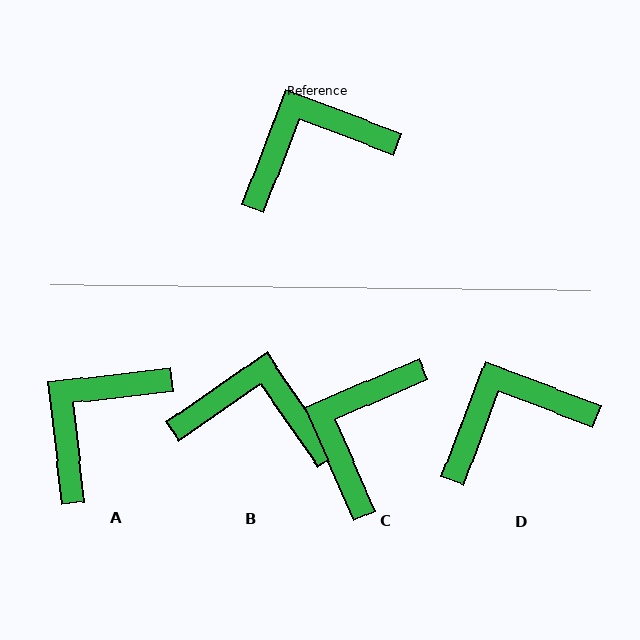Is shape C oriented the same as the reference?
No, it is off by about 44 degrees.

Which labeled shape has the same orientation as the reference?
D.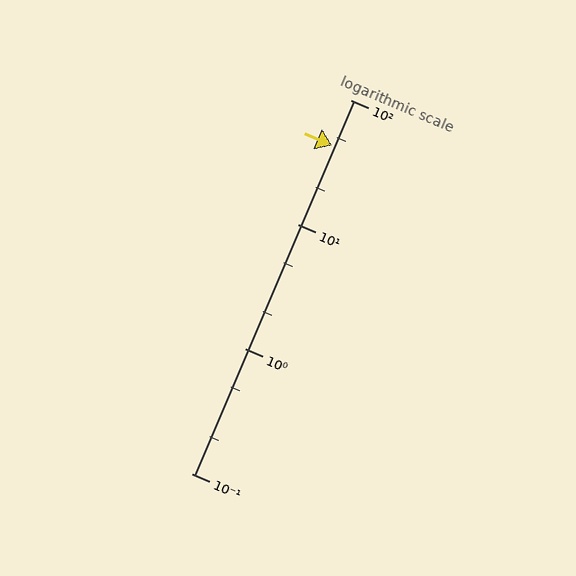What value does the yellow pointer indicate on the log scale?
The pointer indicates approximately 43.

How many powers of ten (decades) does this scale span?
The scale spans 3 decades, from 0.1 to 100.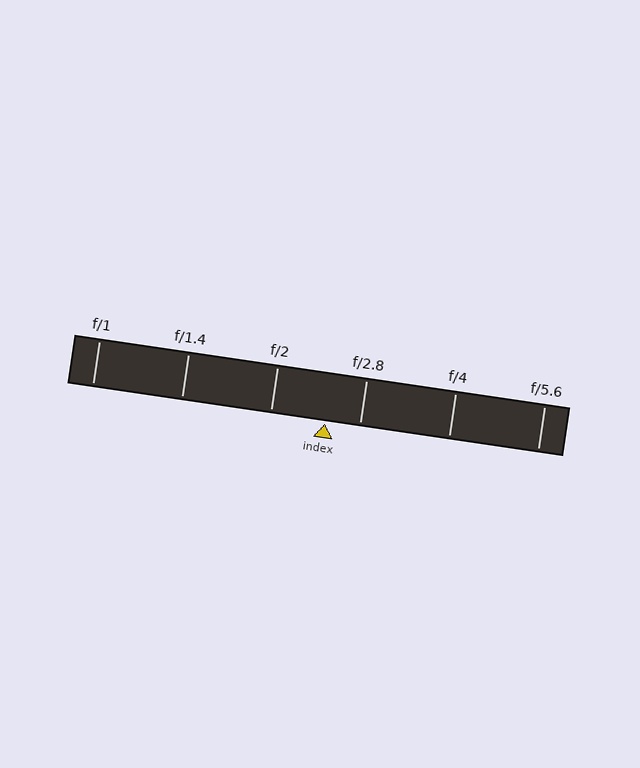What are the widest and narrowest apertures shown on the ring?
The widest aperture shown is f/1 and the narrowest is f/5.6.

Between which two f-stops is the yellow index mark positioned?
The index mark is between f/2 and f/2.8.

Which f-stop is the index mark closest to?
The index mark is closest to f/2.8.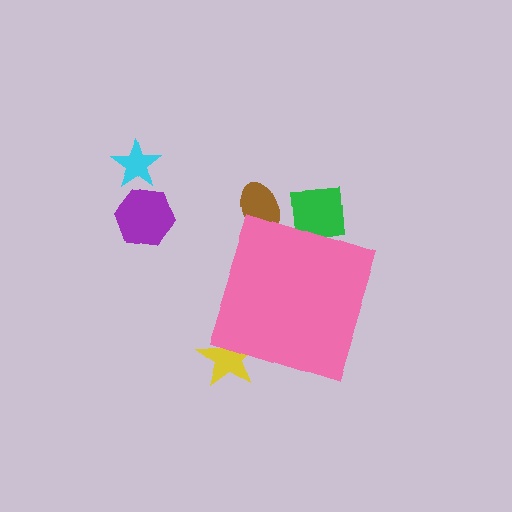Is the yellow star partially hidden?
Yes, the yellow star is partially hidden behind the pink diamond.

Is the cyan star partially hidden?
No, the cyan star is fully visible.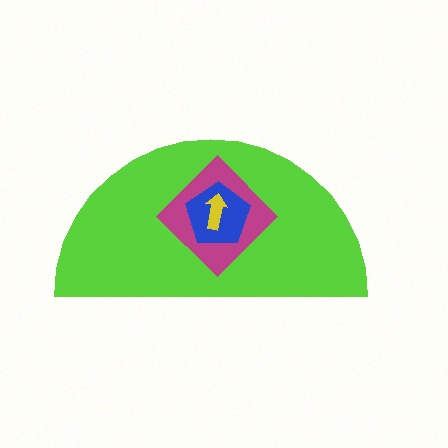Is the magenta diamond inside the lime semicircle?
Yes.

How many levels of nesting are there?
4.